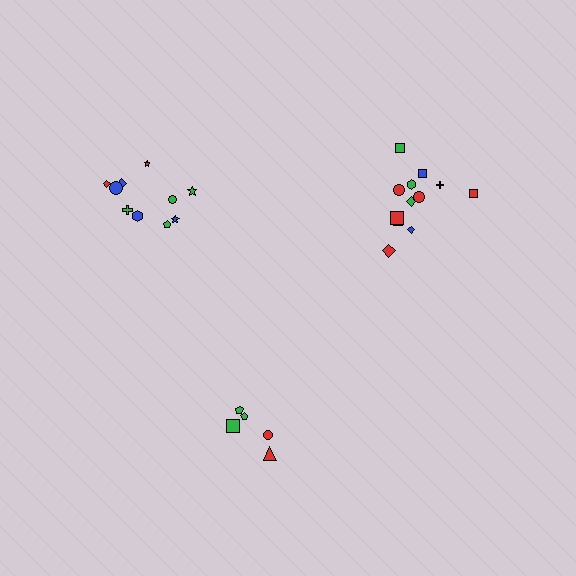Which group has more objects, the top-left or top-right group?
The top-right group.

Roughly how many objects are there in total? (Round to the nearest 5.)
Roughly 25 objects in total.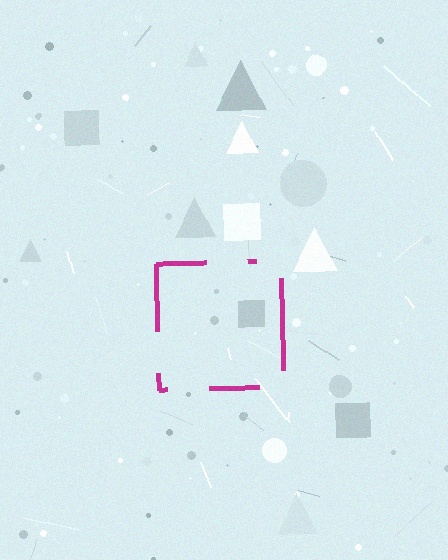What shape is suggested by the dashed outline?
The dashed outline suggests a square.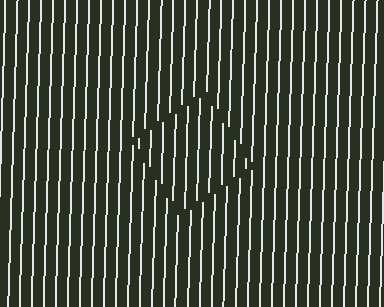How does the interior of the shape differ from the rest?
The interior of the shape contains the same grating, shifted by half a period — the contour is defined by the phase discontinuity where line-ends from the inner and outer gratings abut.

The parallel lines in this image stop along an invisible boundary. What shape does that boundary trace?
An illusory square. The interior of the shape contains the same grating, shifted by half a period — the contour is defined by the phase discontinuity where line-ends from the inner and outer gratings abut.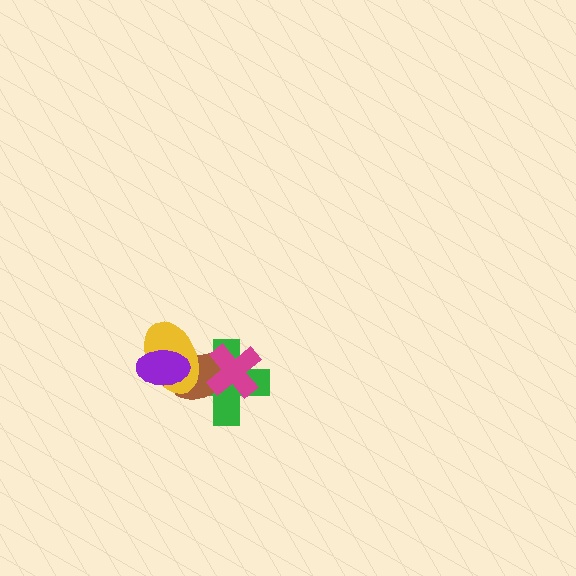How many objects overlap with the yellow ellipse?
3 objects overlap with the yellow ellipse.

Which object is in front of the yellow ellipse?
The purple ellipse is in front of the yellow ellipse.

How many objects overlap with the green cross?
3 objects overlap with the green cross.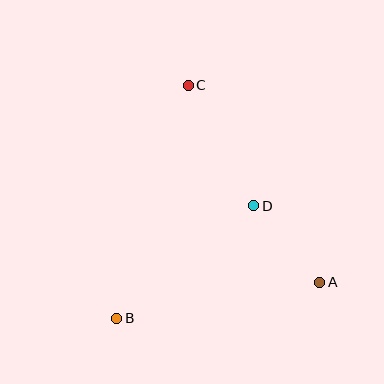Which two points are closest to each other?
Points A and D are closest to each other.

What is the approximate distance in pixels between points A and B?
The distance between A and B is approximately 206 pixels.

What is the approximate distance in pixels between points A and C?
The distance between A and C is approximately 237 pixels.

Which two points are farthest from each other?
Points B and C are farthest from each other.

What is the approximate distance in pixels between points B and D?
The distance between B and D is approximately 177 pixels.